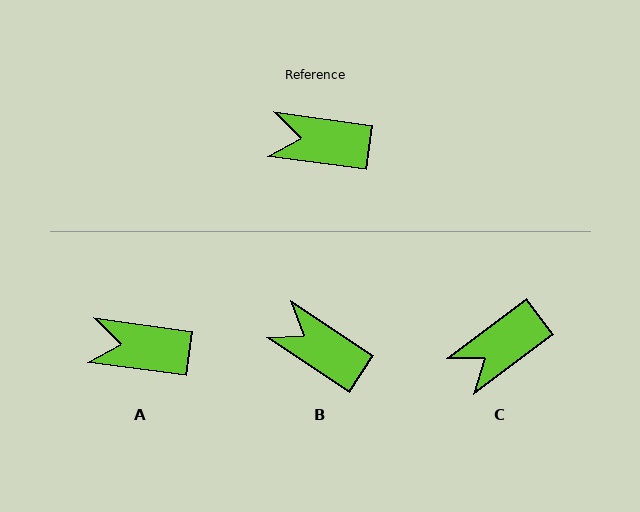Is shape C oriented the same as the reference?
No, it is off by about 45 degrees.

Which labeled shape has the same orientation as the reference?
A.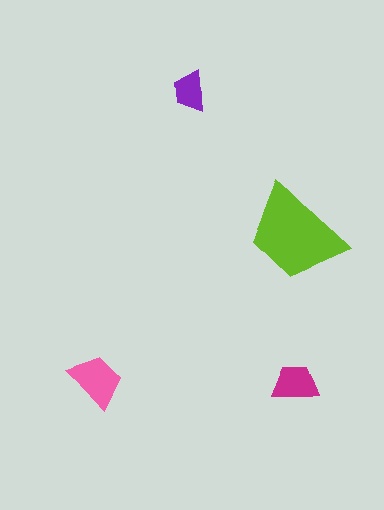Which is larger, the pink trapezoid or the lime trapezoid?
The lime one.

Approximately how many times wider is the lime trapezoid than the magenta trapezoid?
About 2 times wider.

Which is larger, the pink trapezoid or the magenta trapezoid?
The pink one.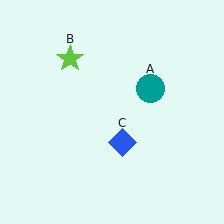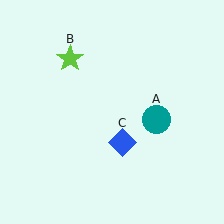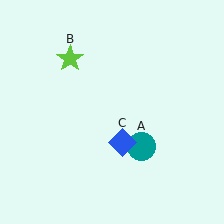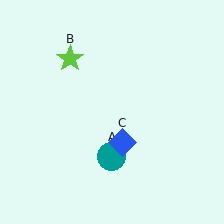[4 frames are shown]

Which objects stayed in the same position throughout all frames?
Lime star (object B) and blue diamond (object C) remained stationary.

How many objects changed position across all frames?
1 object changed position: teal circle (object A).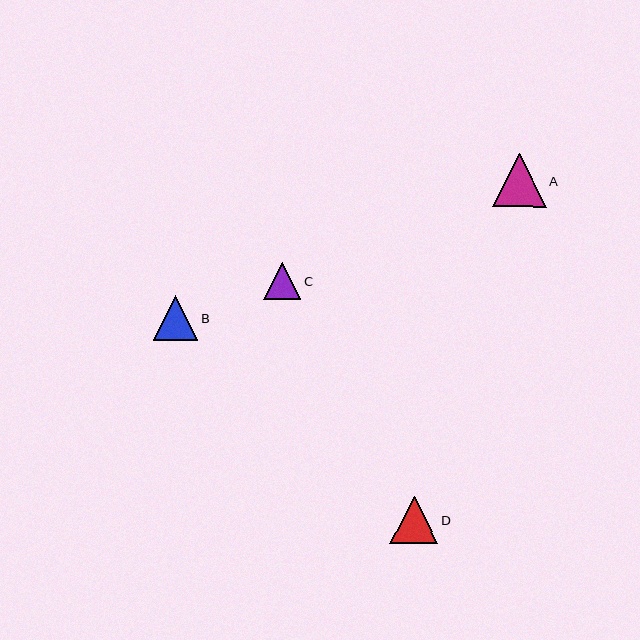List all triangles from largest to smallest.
From largest to smallest: A, D, B, C.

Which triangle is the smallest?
Triangle C is the smallest with a size of approximately 37 pixels.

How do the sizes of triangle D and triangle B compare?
Triangle D and triangle B are approximately the same size.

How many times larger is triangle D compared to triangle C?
Triangle D is approximately 1.3 times the size of triangle C.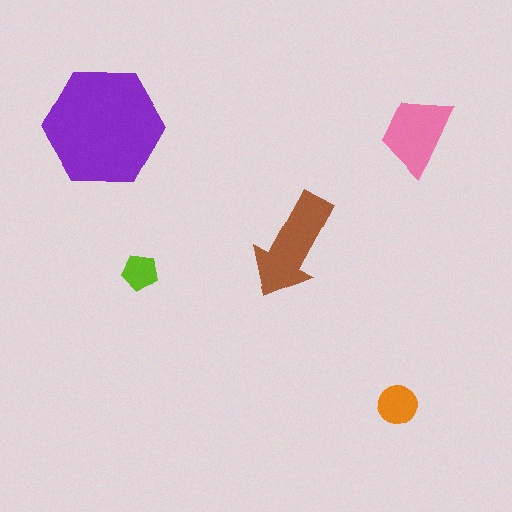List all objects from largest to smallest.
The purple hexagon, the brown arrow, the pink trapezoid, the orange circle, the lime pentagon.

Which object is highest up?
The purple hexagon is topmost.